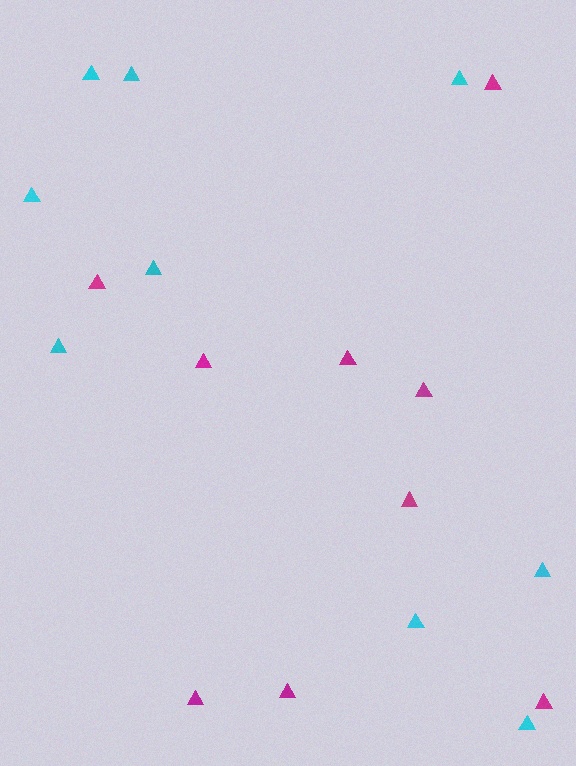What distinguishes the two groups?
There are 2 groups: one group of cyan triangles (9) and one group of magenta triangles (9).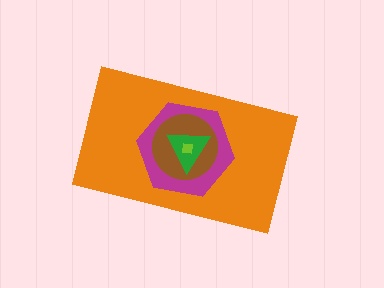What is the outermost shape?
The orange rectangle.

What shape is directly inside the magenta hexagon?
The brown circle.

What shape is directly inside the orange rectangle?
The magenta hexagon.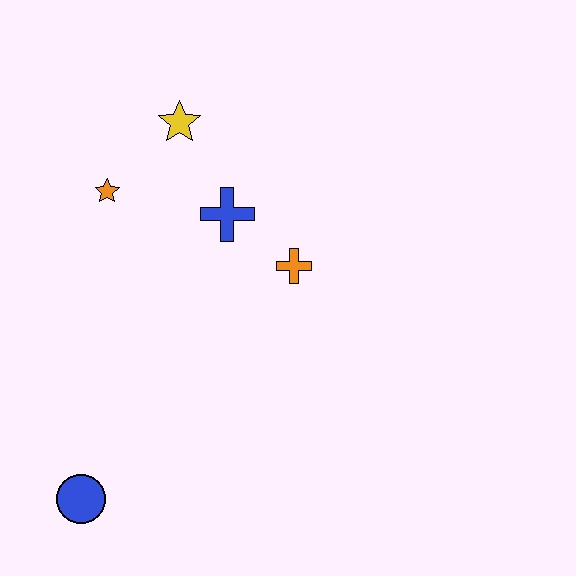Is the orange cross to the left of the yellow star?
No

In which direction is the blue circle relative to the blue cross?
The blue circle is below the blue cross.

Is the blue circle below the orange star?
Yes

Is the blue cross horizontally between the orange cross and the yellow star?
Yes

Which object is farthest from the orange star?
The blue circle is farthest from the orange star.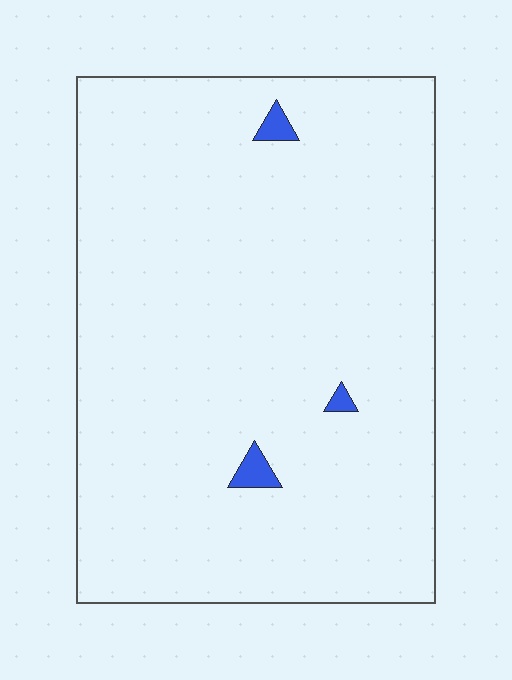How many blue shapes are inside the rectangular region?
3.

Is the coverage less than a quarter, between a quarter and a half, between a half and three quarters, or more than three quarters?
Less than a quarter.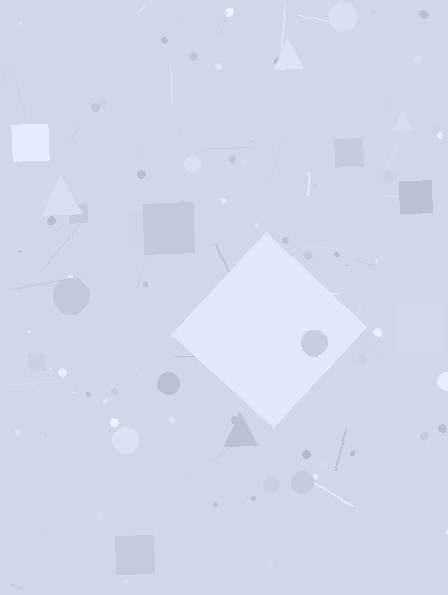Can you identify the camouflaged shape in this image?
The camouflaged shape is a diamond.